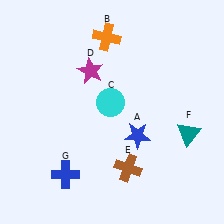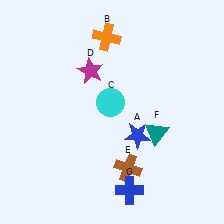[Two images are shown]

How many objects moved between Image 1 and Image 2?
2 objects moved between the two images.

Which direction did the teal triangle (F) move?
The teal triangle (F) moved left.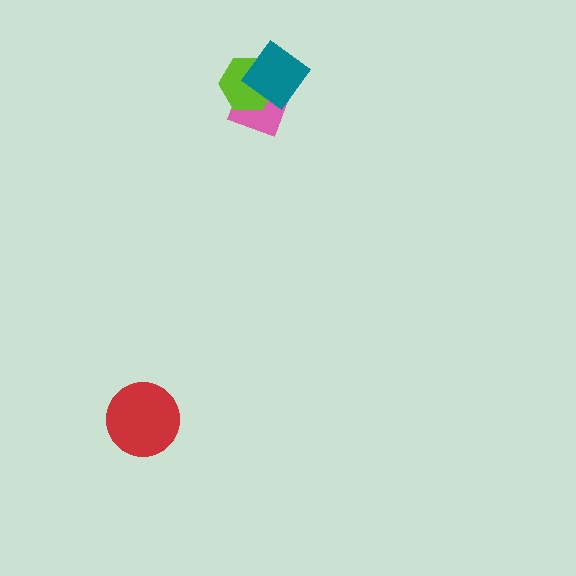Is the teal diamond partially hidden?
No, no other shape covers it.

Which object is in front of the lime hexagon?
The teal diamond is in front of the lime hexagon.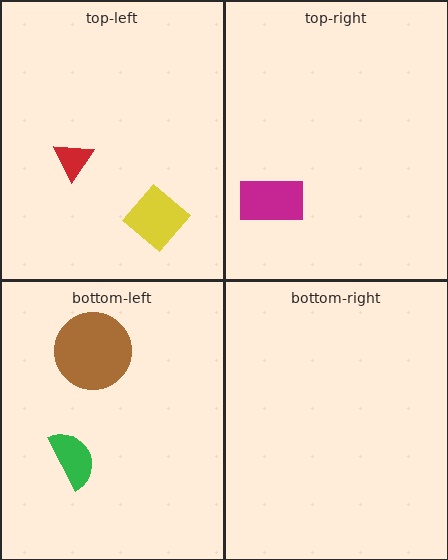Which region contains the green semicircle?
The bottom-left region.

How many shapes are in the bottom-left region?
2.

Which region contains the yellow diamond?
The top-left region.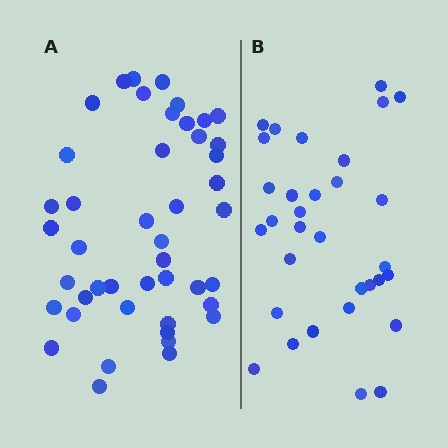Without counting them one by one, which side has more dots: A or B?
Region A (the left region) has more dots.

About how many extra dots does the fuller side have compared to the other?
Region A has approximately 15 more dots than region B.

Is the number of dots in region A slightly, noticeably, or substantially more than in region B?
Region A has noticeably more, but not dramatically so. The ratio is roughly 1.4 to 1.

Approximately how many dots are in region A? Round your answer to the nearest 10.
About 40 dots. (The exact count is 45, which rounds to 40.)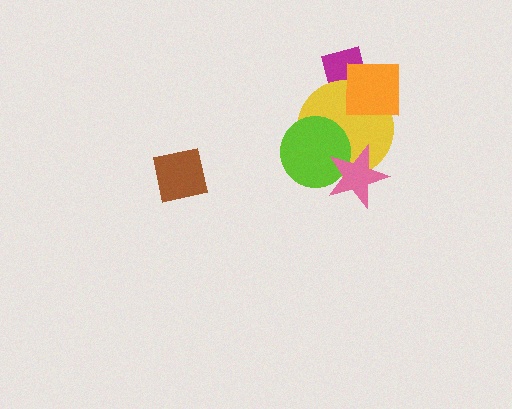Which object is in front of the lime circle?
The pink star is in front of the lime circle.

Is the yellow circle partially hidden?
Yes, it is partially covered by another shape.